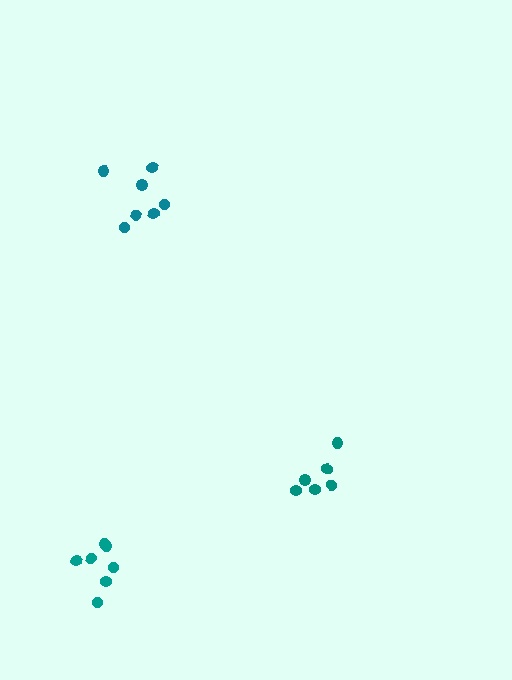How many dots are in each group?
Group 1: 7 dots, Group 2: 7 dots, Group 3: 6 dots (20 total).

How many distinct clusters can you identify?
There are 3 distinct clusters.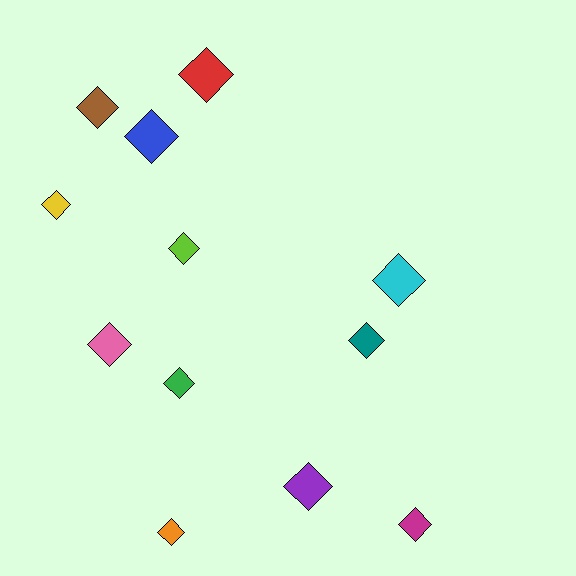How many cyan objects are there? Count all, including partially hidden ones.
There is 1 cyan object.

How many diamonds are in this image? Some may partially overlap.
There are 12 diamonds.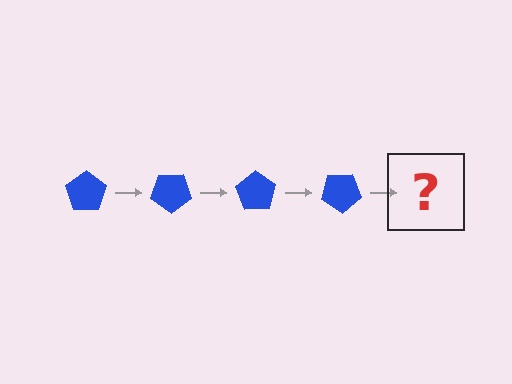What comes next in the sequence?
The next element should be a blue pentagon rotated 140 degrees.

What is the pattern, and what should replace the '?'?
The pattern is that the pentagon rotates 35 degrees each step. The '?' should be a blue pentagon rotated 140 degrees.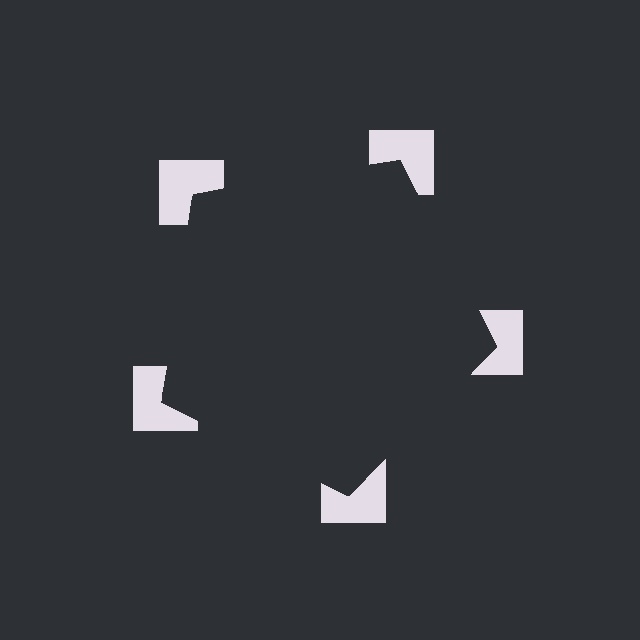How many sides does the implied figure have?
5 sides.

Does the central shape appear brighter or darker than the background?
It typically appears slightly darker than the background, even though no actual brightness change is drawn.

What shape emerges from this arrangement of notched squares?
An illusory pentagon — its edges are inferred from the aligned wedge cuts in the notched squares, not physically drawn.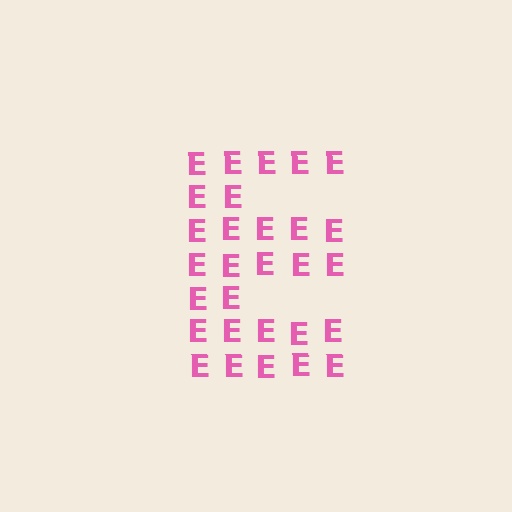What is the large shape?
The large shape is the letter E.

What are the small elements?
The small elements are letter E's.